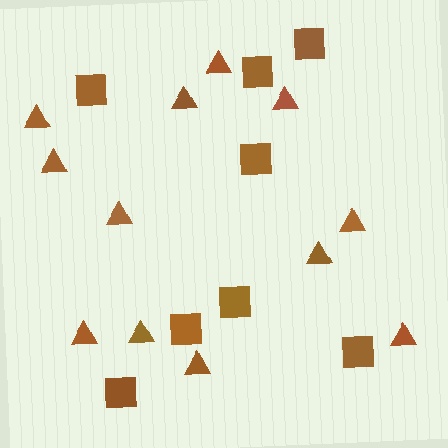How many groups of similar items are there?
There are 2 groups: one group of squares (8) and one group of triangles (12).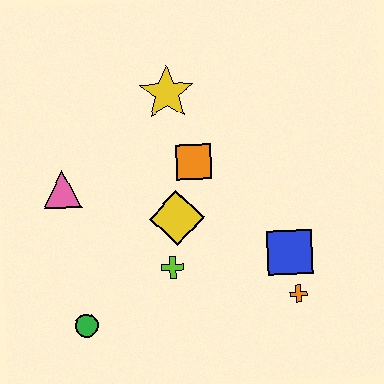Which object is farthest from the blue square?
The pink triangle is farthest from the blue square.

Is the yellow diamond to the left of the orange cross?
Yes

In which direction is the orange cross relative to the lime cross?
The orange cross is to the right of the lime cross.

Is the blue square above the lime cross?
Yes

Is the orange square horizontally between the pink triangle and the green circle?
No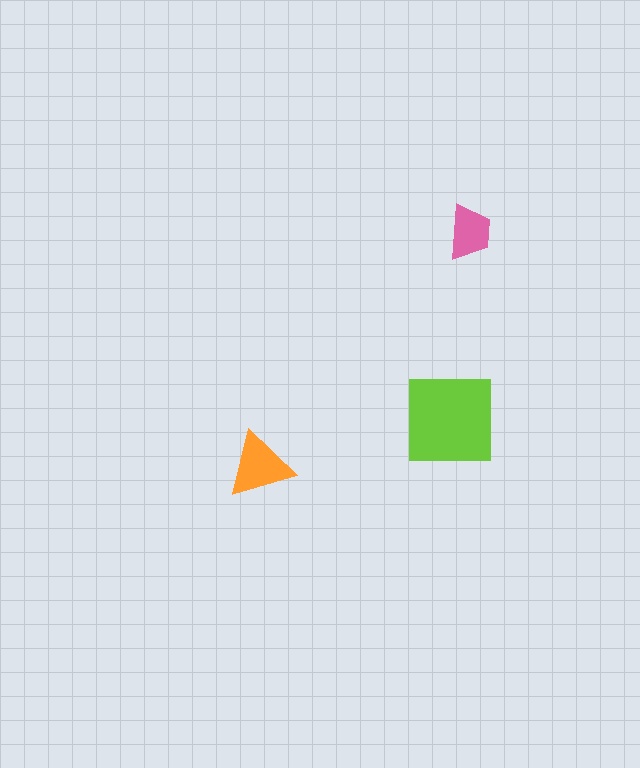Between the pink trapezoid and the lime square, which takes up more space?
The lime square.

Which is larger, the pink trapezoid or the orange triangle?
The orange triangle.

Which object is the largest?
The lime square.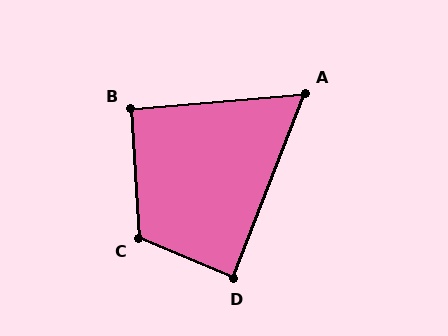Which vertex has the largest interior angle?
C, at approximately 116 degrees.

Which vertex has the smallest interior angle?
A, at approximately 64 degrees.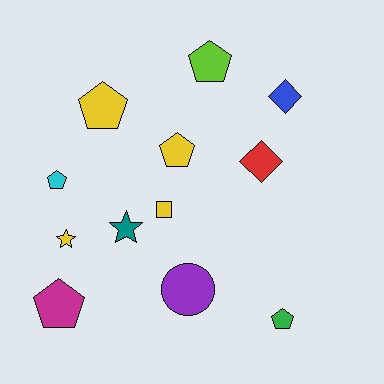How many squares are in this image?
There is 1 square.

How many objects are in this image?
There are 12 objects.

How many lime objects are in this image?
There is 1 lime object.